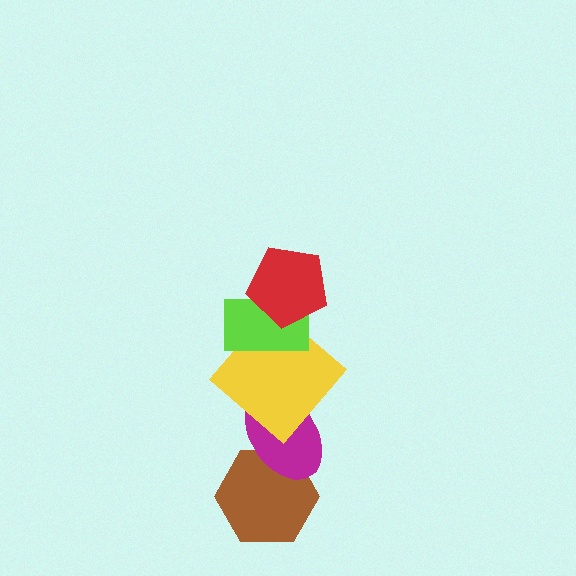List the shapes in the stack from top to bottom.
From top to bottom: the red pentagon, the lime rectangle, the yellow diamond, the magenta ellipse, the brown hexagon.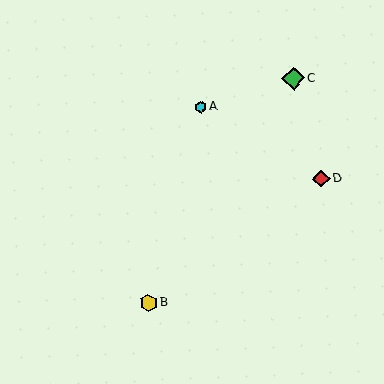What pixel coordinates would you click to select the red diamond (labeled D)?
Click at (321, 179) to select the red diamond D.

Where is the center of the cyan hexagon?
The center of the cyan hexagon is at (201, 107).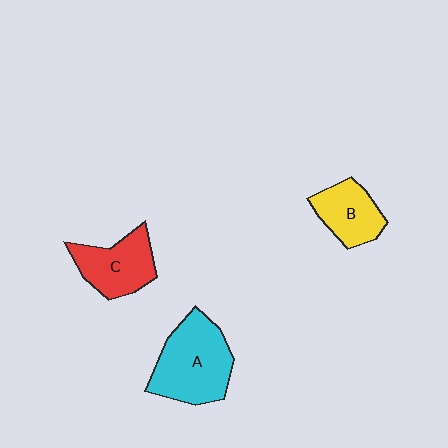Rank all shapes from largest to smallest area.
From largest to smallest: A (cyan), C (red), B (yellow).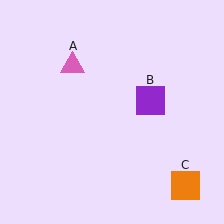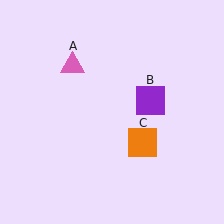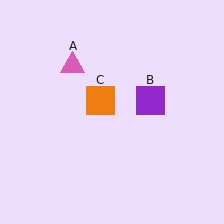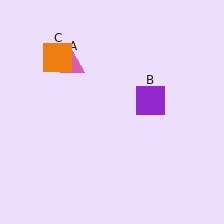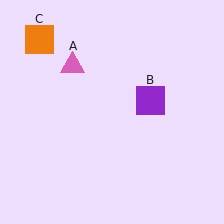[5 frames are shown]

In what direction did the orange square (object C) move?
The orange square (object C) moved up and to the left.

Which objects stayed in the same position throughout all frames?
Pink triangle (object A) and purple square (object B) remained stationary.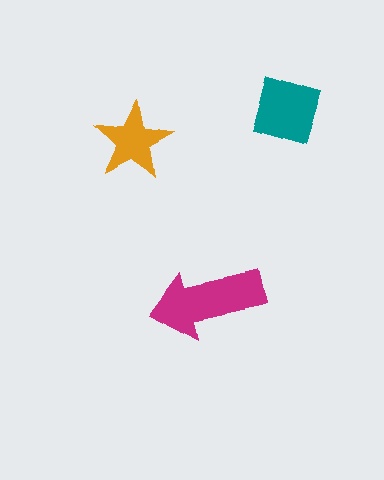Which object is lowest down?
The magenta arrow is bottommost.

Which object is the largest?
The magenta arrow.